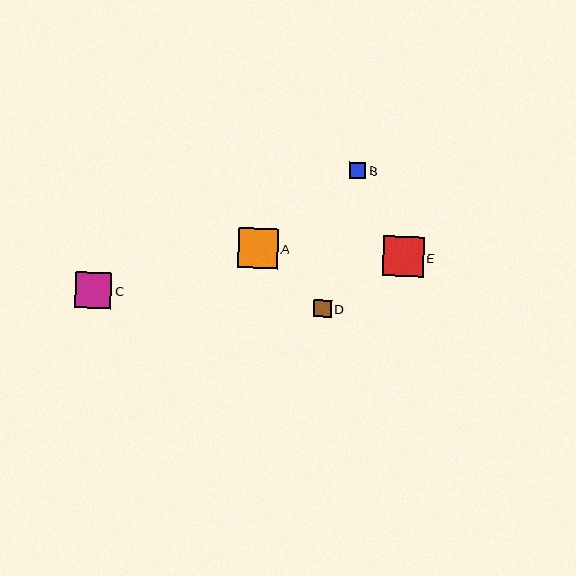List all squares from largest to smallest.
From largest to smallest: E, A, C, D, B.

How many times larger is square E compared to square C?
Square E is approximately 1.1 times the size of square C.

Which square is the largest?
Square E is the largest with a size of approximately 40 pixels.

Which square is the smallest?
Square B is the smallest with a size of approximately 16 pixels.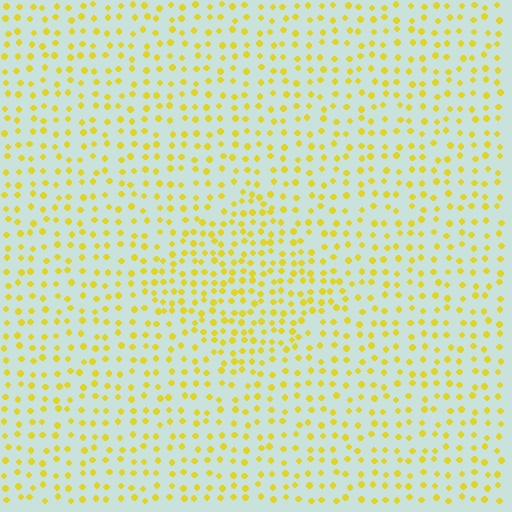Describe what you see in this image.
The image contains small yellow elements arranged at two different densities. A diamond-shaped region is visible where the elements are more densely packed than the surrounding area.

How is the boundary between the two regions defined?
The boundary is defined by a change in element density (approximately 1.6x ratio). All elements are the same color, size, and shape.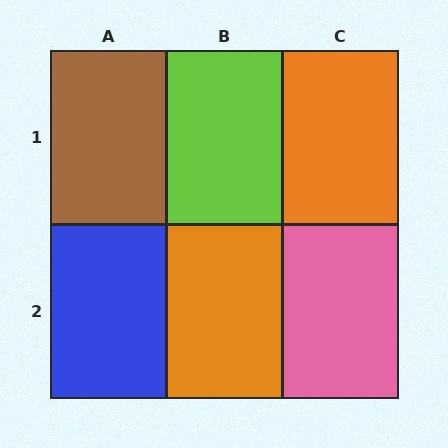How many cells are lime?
1 cell is lime.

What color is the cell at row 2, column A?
Blue.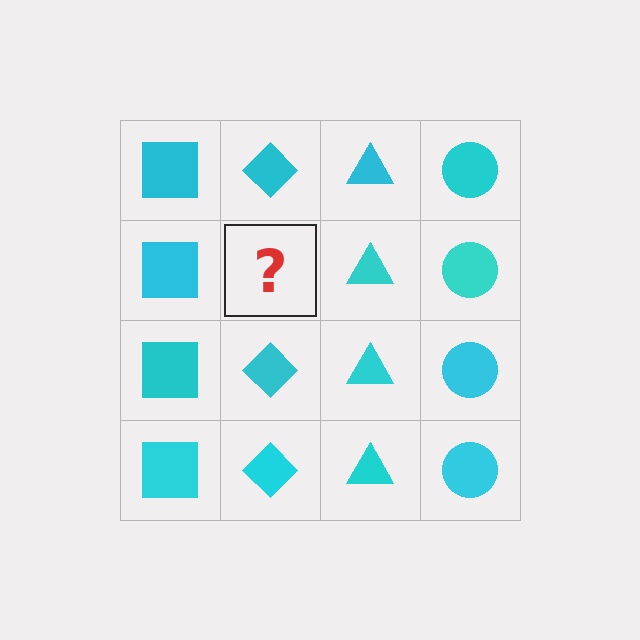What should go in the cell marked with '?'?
The missing cell should contain a cyan diamond.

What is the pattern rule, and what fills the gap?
The rule is that each column has a consistent shape. The gap should be filled with a cyan diamond.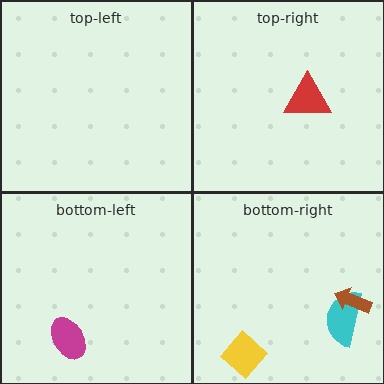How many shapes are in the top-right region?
1.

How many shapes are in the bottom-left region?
1.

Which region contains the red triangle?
The top-right region.